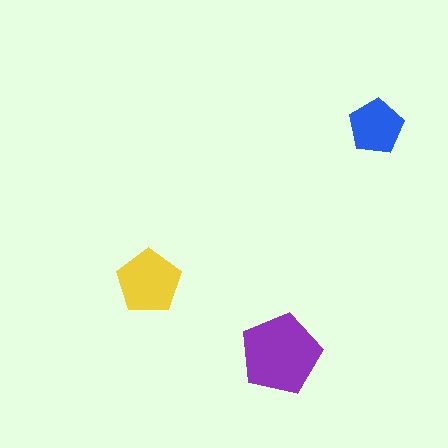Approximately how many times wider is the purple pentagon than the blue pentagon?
About 1.5 times wider.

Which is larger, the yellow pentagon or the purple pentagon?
The purple one.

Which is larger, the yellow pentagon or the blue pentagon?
The yellow one.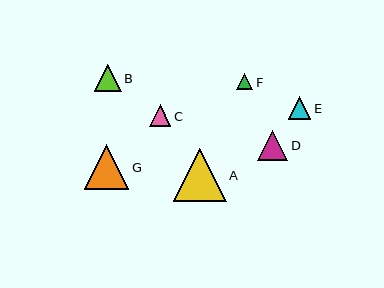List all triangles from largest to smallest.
From largest to smallest: A, G, D, B, E, C, F.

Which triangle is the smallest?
Triangle F is the smallest with a size of approximately 16 pixels.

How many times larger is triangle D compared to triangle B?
Triangle D is approximately 1.1 times the size of triangle B.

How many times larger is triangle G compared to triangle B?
Triangle G is approximately 1.6 times the size of triangle B.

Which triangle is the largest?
Triangle A is the largest with a size of approximately 53 pixels.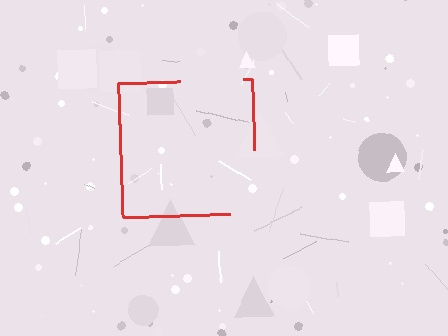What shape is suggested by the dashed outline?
The dashed outline suggests a square.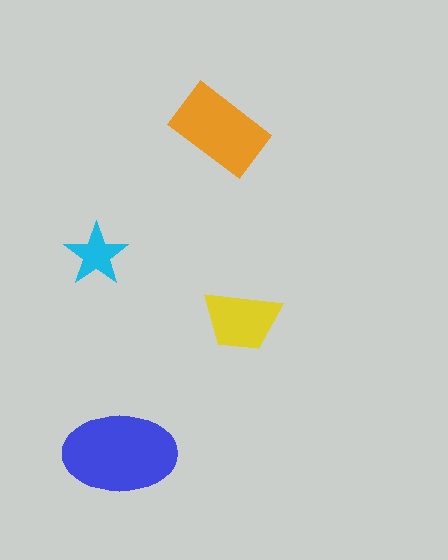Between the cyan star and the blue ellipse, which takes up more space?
The blue ellipse.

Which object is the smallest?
The cyan star.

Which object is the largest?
The blue ellipse.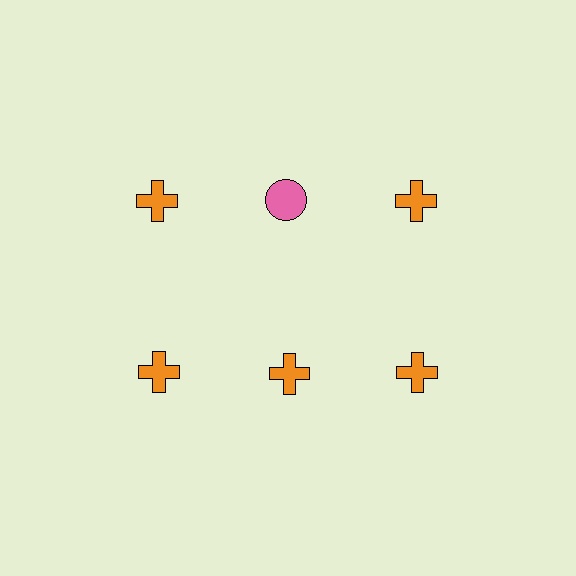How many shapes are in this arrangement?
There are 6 shapes arranged in a grid pattern.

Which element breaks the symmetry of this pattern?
The pink circle in the top row, second from left column breaks the symmetry. All other shapes are orange crosses.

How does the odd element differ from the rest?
It differs in both color (pink instead of orange) and shape (circle instead of cross).